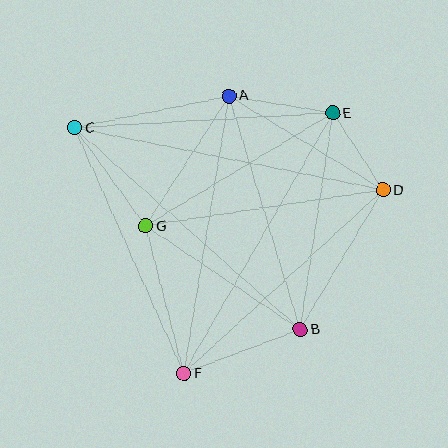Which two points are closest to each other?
Points D and E are closest to each other.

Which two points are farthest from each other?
Points C and D are farthest from each other.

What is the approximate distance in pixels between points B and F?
The distance between B and F is approximately 125 pixels.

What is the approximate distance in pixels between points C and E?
The distance between C and E is approximately 259 pixels.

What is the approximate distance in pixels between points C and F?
The distance between C and F is approximately 269 pixels.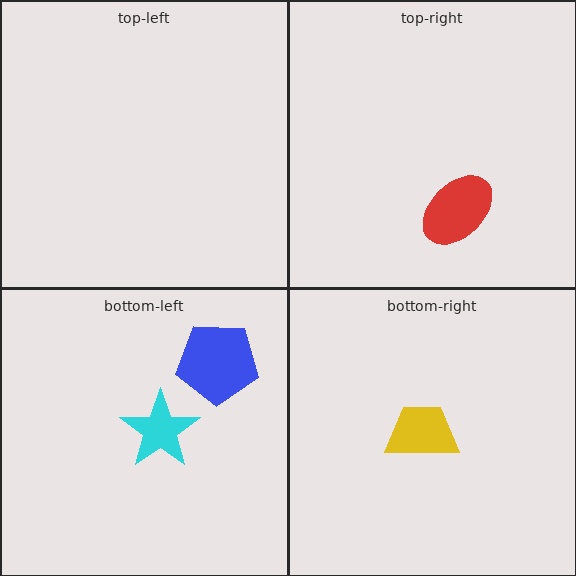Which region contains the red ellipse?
The top-right region.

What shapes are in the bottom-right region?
The yellow trapezoid.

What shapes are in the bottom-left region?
The cyan star, the blue pentagon.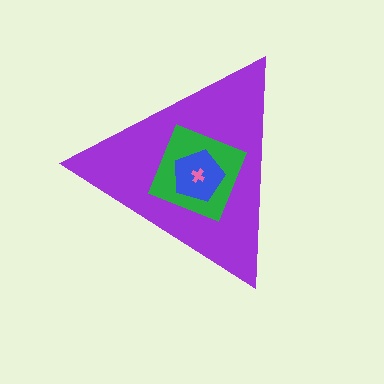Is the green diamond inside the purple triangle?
Yes.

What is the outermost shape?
The purple triangle.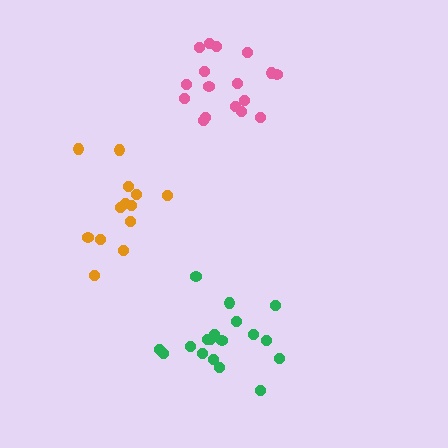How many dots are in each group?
Group 1: 13 dots, Group 2: 17 dots, Group 3: 18 dots (48 total).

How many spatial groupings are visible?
There are 3 spatial groupings.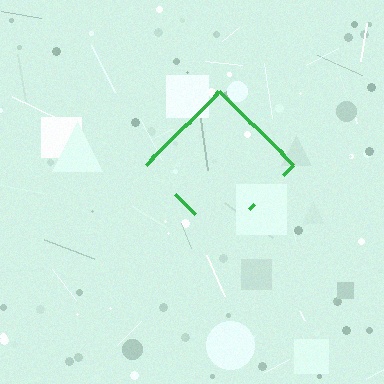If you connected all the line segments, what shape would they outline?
They would outline a diamond.